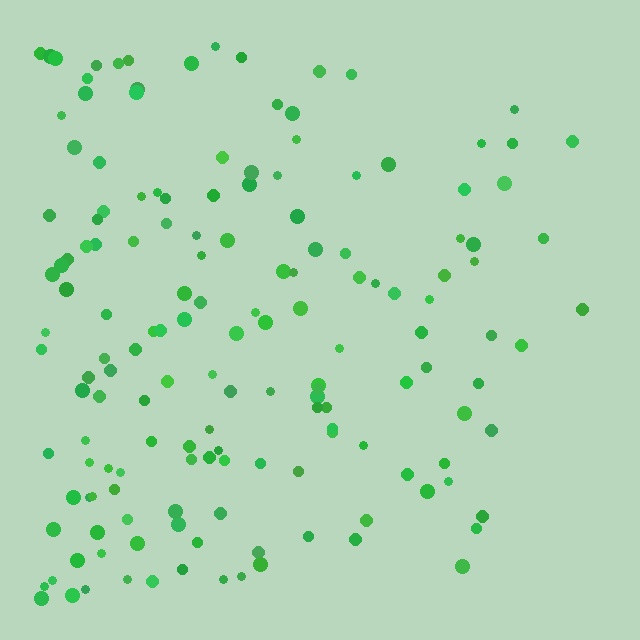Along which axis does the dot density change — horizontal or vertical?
Horizontal.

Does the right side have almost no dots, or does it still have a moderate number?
Still a moderate number, just noticeably fewer than the left.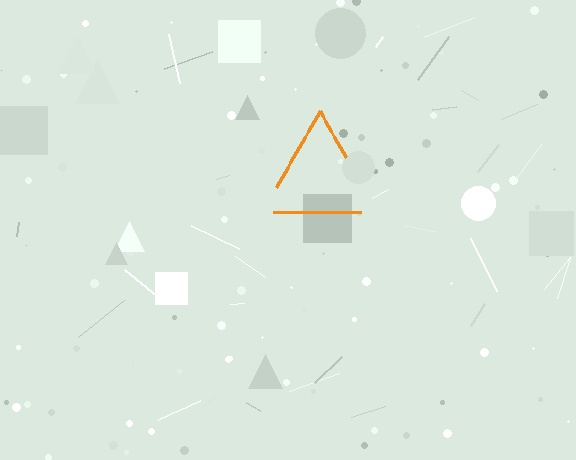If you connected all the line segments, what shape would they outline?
They would outline a triangle.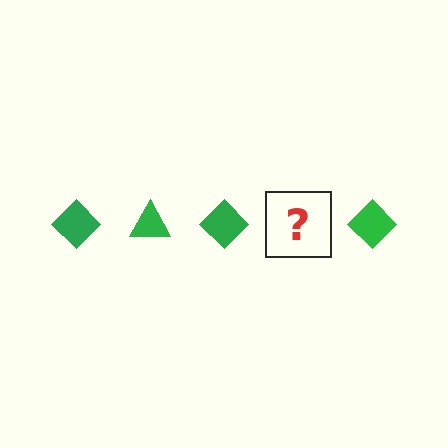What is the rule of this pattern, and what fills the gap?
The rule is that the pattern cycles through diamond, triangle shapes in green. The gap should be filled with a green triangle.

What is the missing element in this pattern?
The missing element is a green triangle.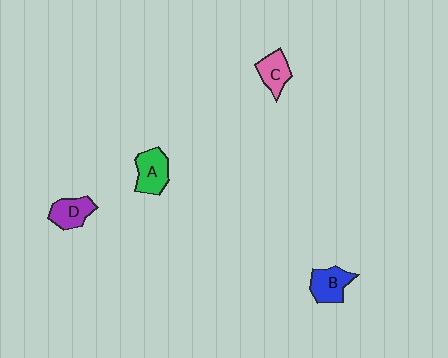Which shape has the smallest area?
Shape C (pink).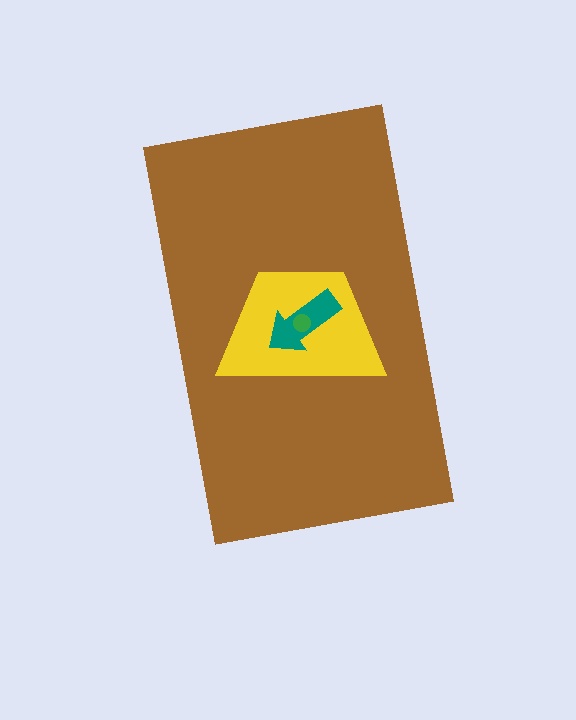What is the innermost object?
The green circle.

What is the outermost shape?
The brown rectangle.